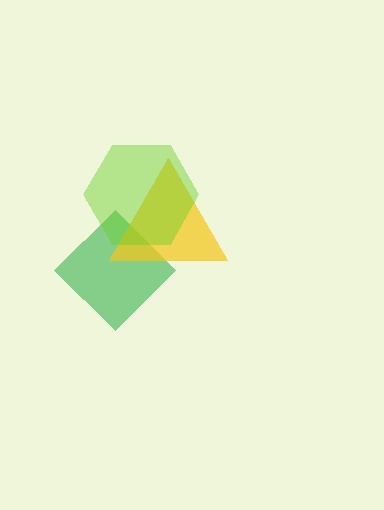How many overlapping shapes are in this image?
There are 3 overlapping shapes in the image.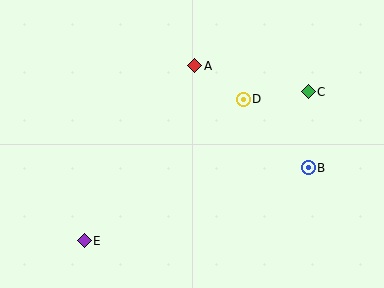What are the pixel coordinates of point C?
Point C is at (308, 92).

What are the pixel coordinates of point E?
Point E is at (84, 241).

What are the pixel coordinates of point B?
Point B is at (308, 168).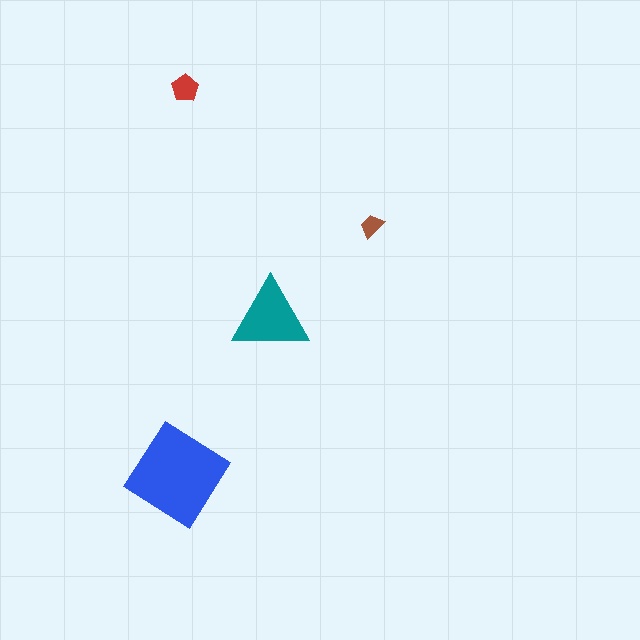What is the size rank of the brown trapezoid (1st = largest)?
4th.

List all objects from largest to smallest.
The blue diamond, the teal triangle, the red pentagon, the brown trapezoid.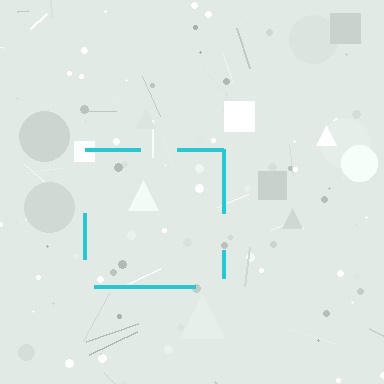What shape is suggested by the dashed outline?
The dashed outline suggests a square.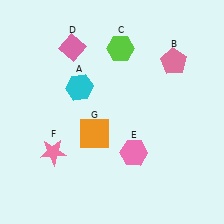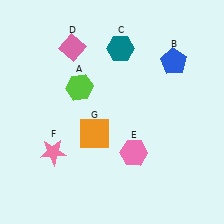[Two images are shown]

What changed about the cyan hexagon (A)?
In Image 1, A is cyan. In Image 2, it changed to lime.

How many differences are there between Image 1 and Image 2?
There are 3 differences between the two images.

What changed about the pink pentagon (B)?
In Image 1, B is pink. In Image 2, it changed to blue.